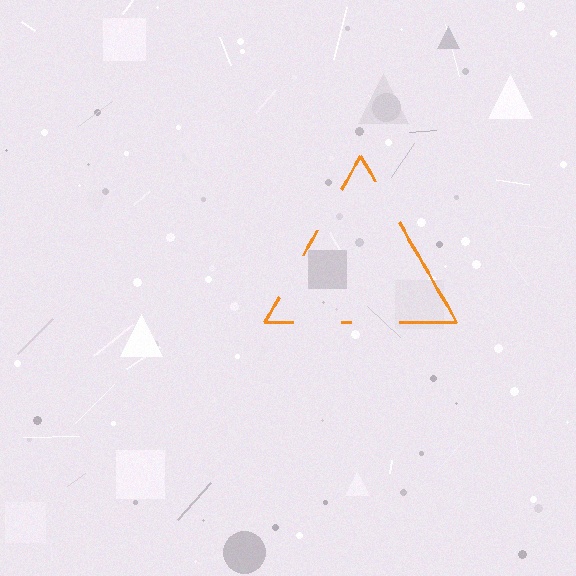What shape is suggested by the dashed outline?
The dashed outline suggests a triangle.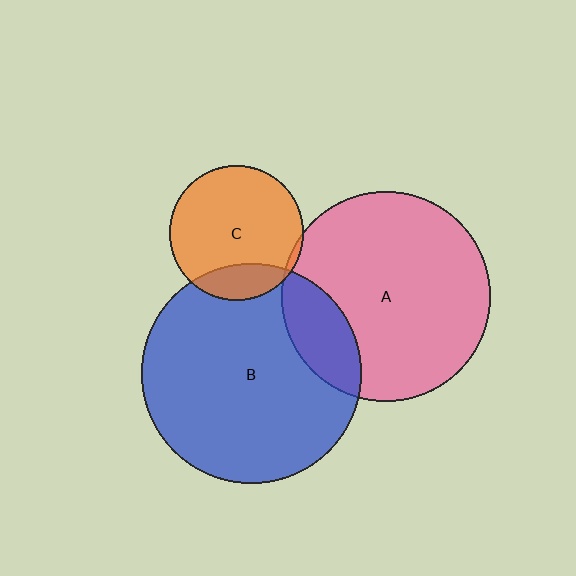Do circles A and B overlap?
Yes.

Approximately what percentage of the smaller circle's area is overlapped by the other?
Approximately 20%.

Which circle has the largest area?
Circle B (blue).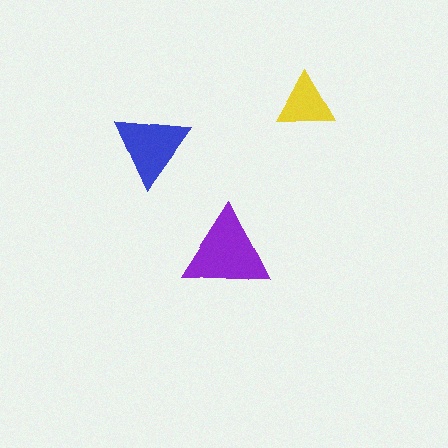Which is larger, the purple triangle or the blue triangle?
The purple one.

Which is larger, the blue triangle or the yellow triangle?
The blue one.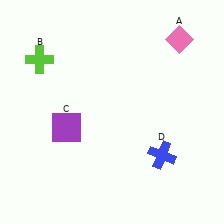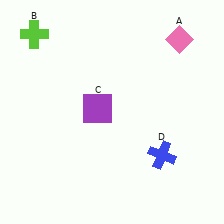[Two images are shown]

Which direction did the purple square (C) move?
The purple square (C) moved right.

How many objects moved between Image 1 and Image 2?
2 objects moved between the two images.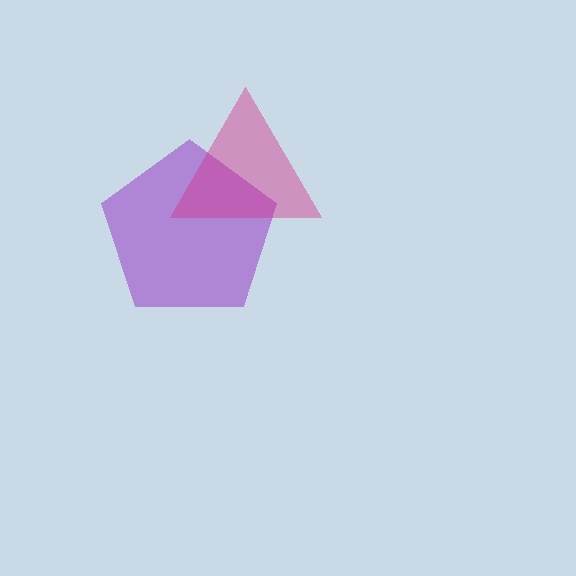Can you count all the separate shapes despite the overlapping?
Yes, there are 2 separate shapes.